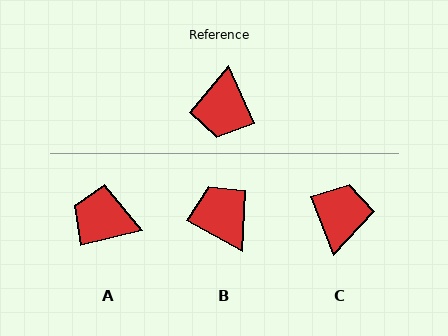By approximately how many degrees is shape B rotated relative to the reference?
Approximately 143 degrees clockwise.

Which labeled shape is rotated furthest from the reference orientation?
C, about 177 degrees away.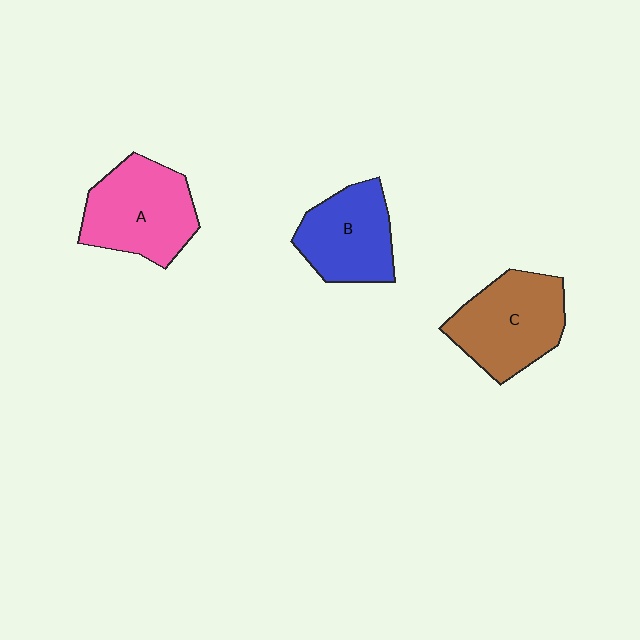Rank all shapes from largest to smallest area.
From largest to smallest: C (brown), A (pink), B (blue).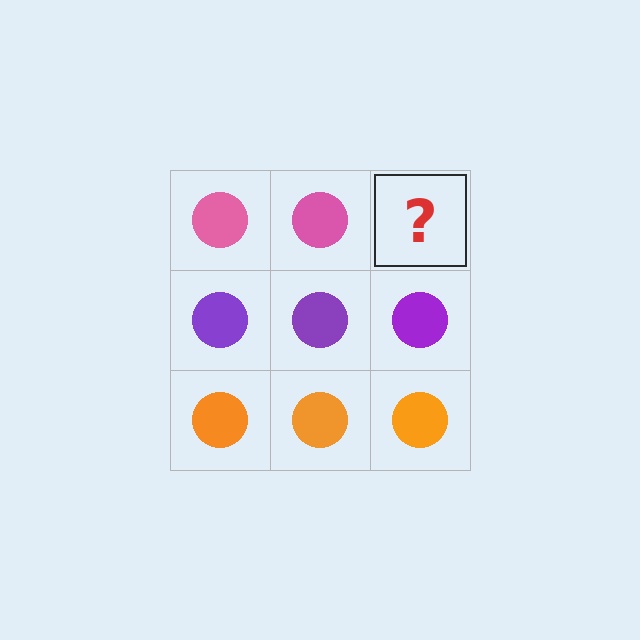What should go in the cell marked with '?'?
The missing cell should contain a pink circle.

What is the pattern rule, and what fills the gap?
The rule is that each row has a consistent color. The gap should be filled with a pink circle.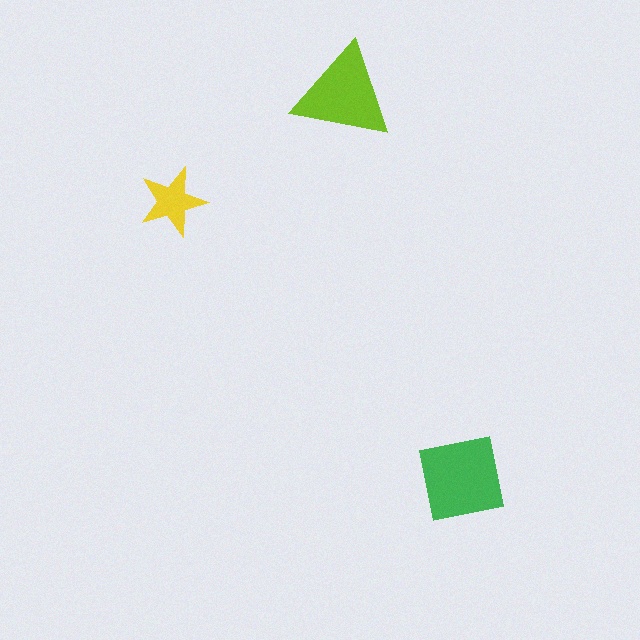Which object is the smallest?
The yellow star.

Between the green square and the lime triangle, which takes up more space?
The green square.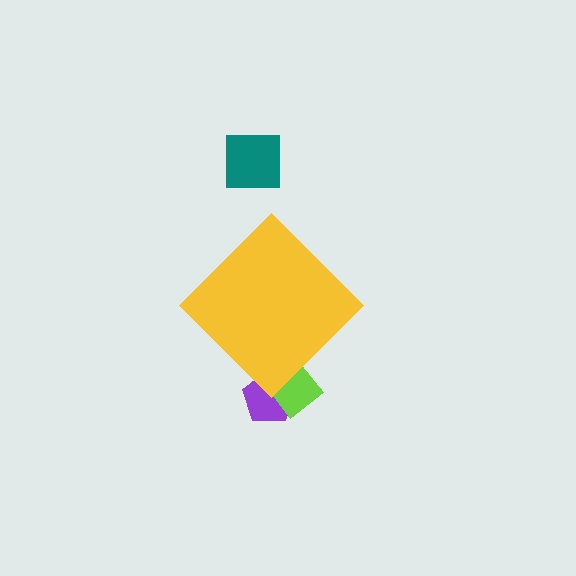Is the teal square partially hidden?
No, the teal square is fully visible.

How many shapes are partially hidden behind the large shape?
2 shapes are partially hidden.